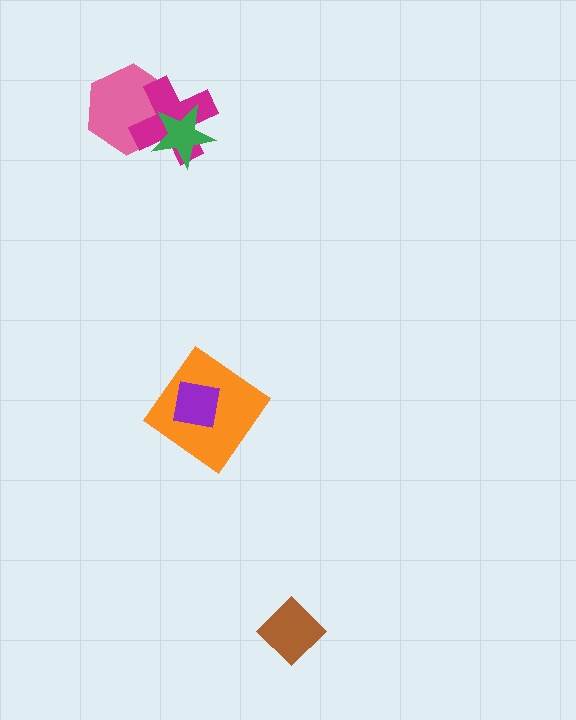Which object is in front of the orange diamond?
The purple square is in front of the orange diamond.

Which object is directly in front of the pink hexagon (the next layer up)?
The magenta cross is directly in front of the pink hexagon.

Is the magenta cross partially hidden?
Yes, it is partially covered by another shape.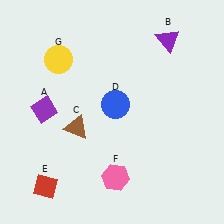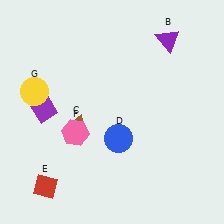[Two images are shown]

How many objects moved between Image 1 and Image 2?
3 objects moved between the two images.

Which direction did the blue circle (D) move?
The blue circle (D) moved down.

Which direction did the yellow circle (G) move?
The yellow circle (G) moved down.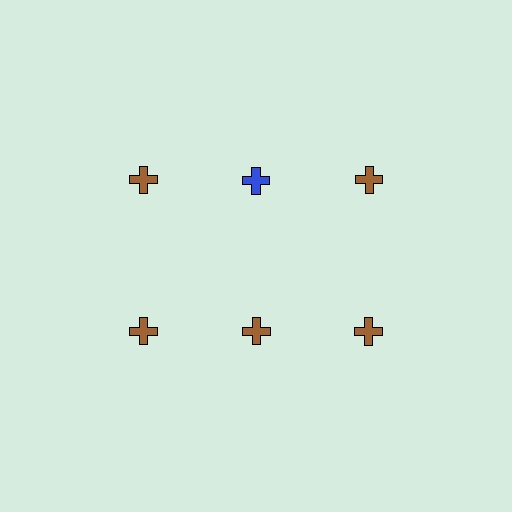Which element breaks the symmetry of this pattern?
The blue cross in the top row, second from left column breaks the symmetry. All other shapes are brown crosses.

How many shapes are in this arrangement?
There are 6 shapes arranged in a grid pattern.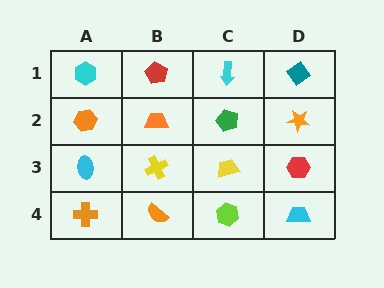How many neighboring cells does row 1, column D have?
2.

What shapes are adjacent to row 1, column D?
An orange star (row 2, column D), a cyan arrow (row 1, column C).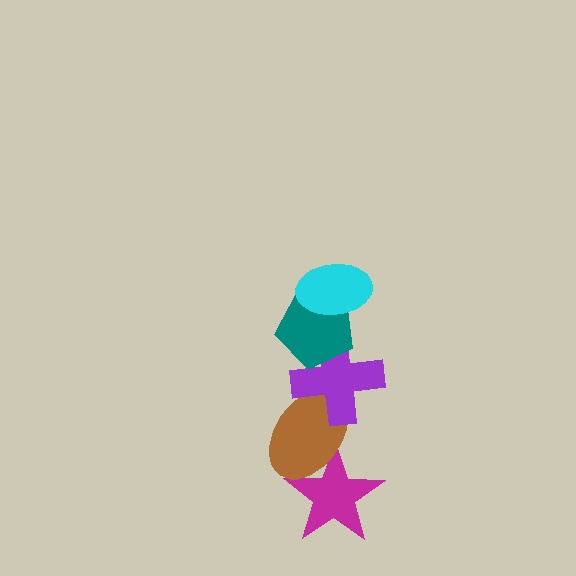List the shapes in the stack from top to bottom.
From top to bottom: the cyan ellipse, the teal pentagon, the purple cross, the brown ellipse, the magenta star.